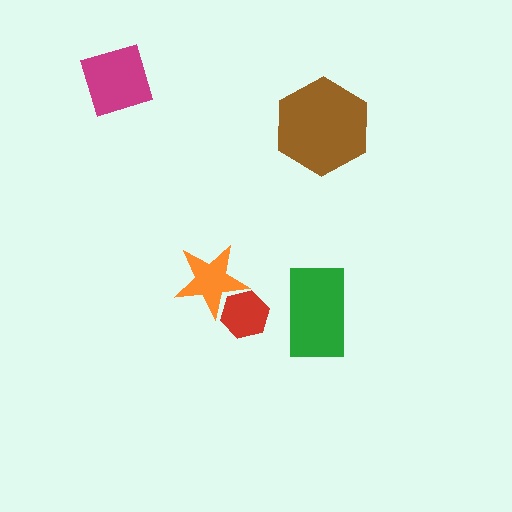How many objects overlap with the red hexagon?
1 object overlaps with the red hexagon.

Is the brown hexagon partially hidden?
No, no other shape covers it.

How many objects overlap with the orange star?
1 object overlaps with the orange star.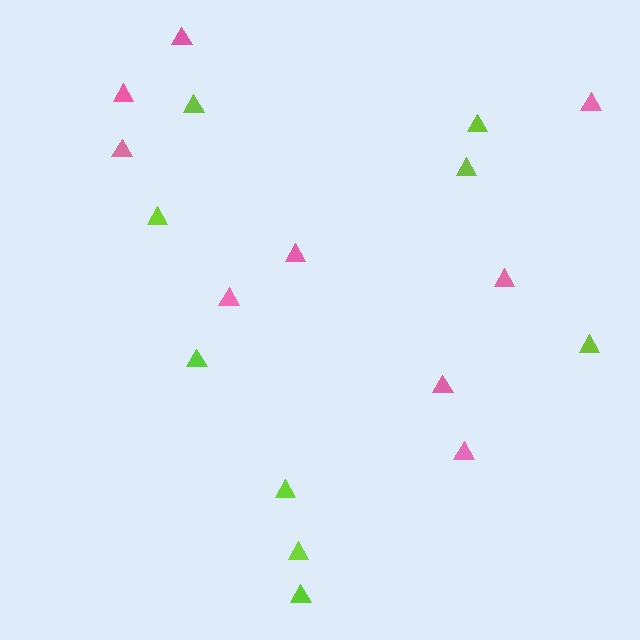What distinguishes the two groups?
There are 2 groups: one group of lime triangles (9) and one group of pink triangles (9).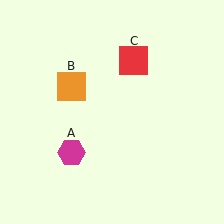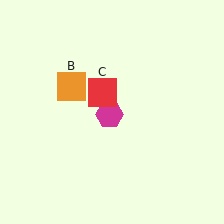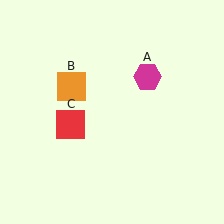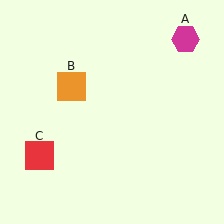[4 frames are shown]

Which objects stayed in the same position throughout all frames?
Orange square (object B) remained stationary.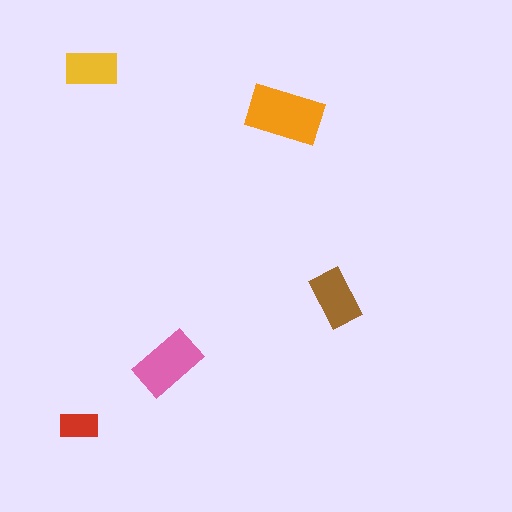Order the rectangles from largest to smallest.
the orange one, the pink one, the brown one, the yellow one, the red one.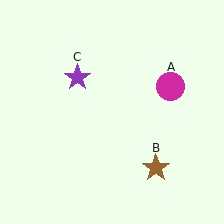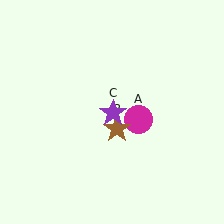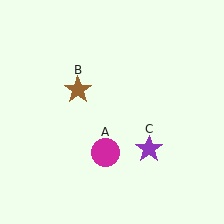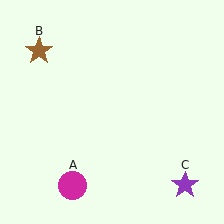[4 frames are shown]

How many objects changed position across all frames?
3 objects changed position: magenta circle (object A), brown star (object B), purple star (object C).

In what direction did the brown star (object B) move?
The brown star (object B) moved up and to the left.